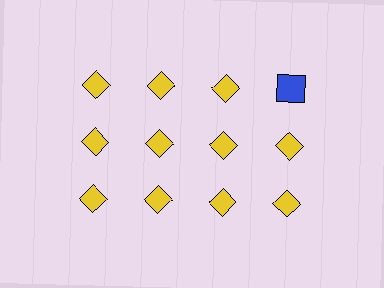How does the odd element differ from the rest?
It differs in both color (blue instead of yellow) and shape (square instead of diamond).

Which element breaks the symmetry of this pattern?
The blue square in the top row, second from right column breaks the symmetry. All other shapes are yellow diamonds.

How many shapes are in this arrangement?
There are 12 shapes arranged in a grid pattern.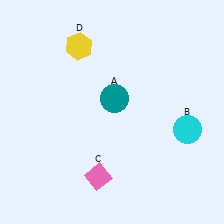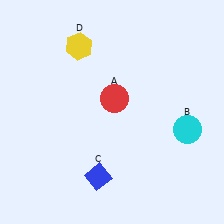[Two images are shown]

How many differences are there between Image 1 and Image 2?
There are 2 differences between the two images.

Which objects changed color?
A changed from teal to red. C changed from pink to blue.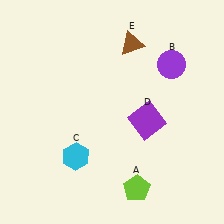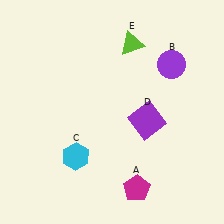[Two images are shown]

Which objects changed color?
A changed from lime to magenta. E changed from brown to lime.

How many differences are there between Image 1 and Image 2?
There are 2 differences between the two images.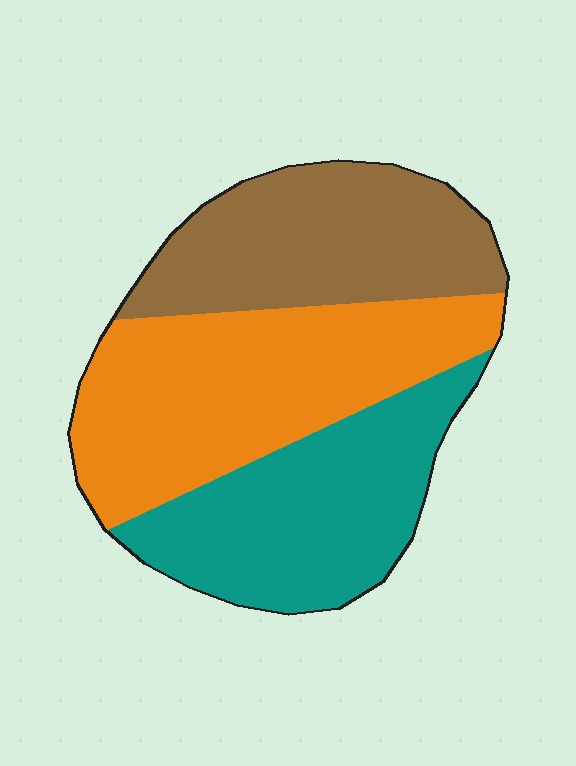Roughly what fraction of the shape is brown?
Brown covers 30% of the shape.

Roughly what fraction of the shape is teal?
Teal covers about 30% of the shape.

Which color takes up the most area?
Orange, at roughly 40%.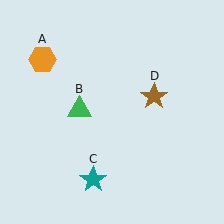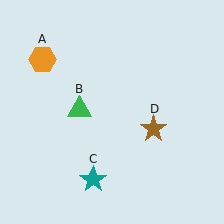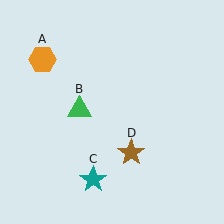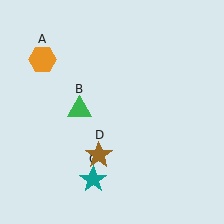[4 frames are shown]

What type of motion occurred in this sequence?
The brown star (object D) rotated clockwise around the center of the scene.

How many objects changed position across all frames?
1 object changed position: brown star (object D).